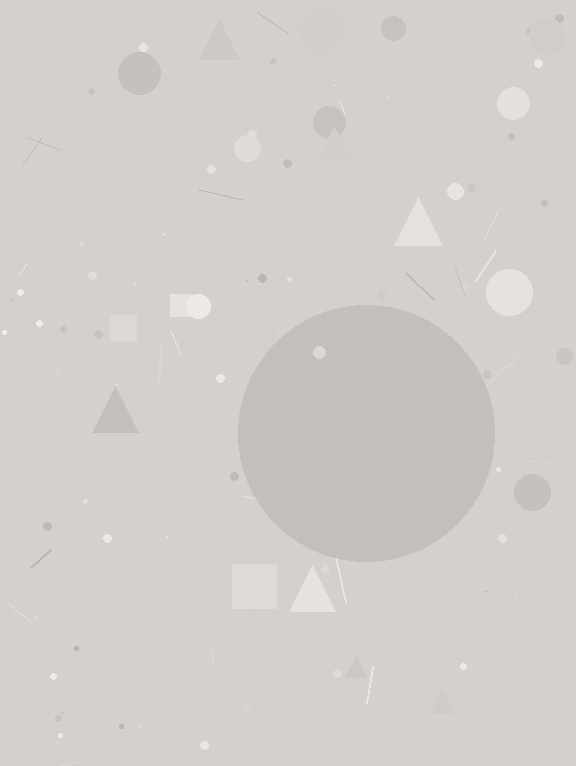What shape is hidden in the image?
A circle is hidden in the image.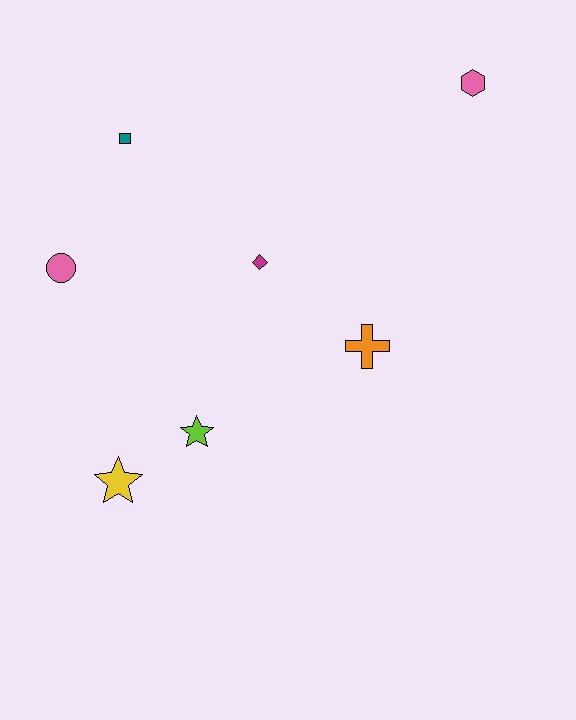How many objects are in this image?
There are 7 objects.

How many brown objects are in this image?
There are no brown objects.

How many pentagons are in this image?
There are no pentagons.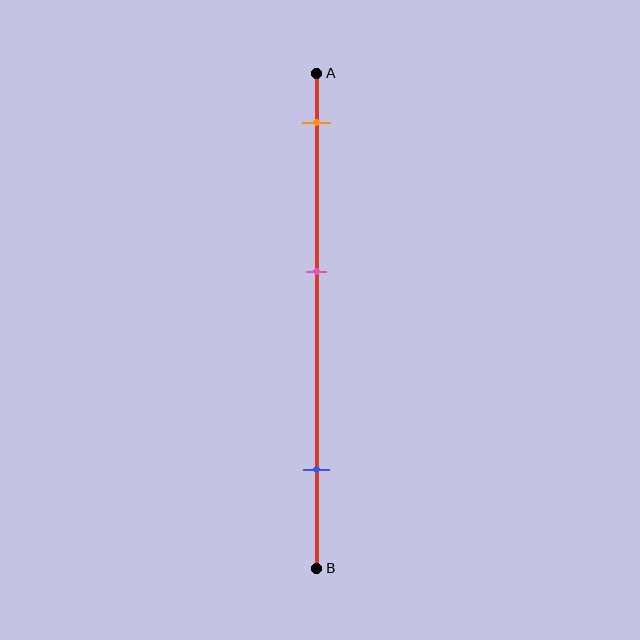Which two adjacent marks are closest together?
The orange and pink marks are the closest adjacent pair.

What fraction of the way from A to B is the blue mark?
The blue mark is approximately 80% (0.8) of the way from A to B.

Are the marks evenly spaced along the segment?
Yes, the marks are approximately evenly spaced.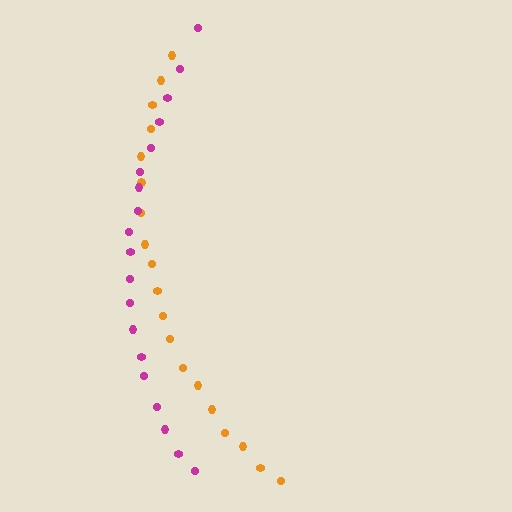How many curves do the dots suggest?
There are 2 distinct paths.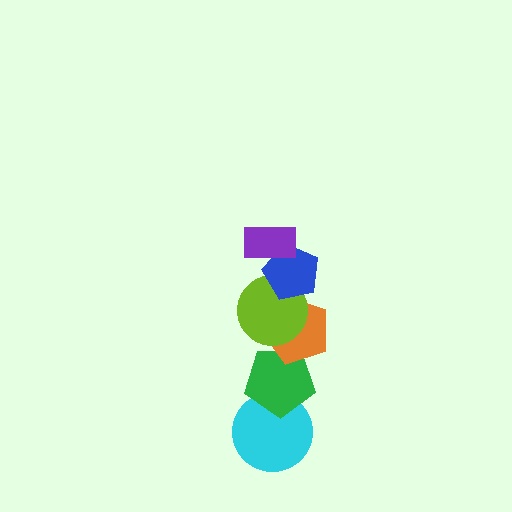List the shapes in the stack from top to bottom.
From top to bottom: the purple rectangle, the blue pentagon, the lime circle, the orange pentagon, the green pentagon, the cyan circle.